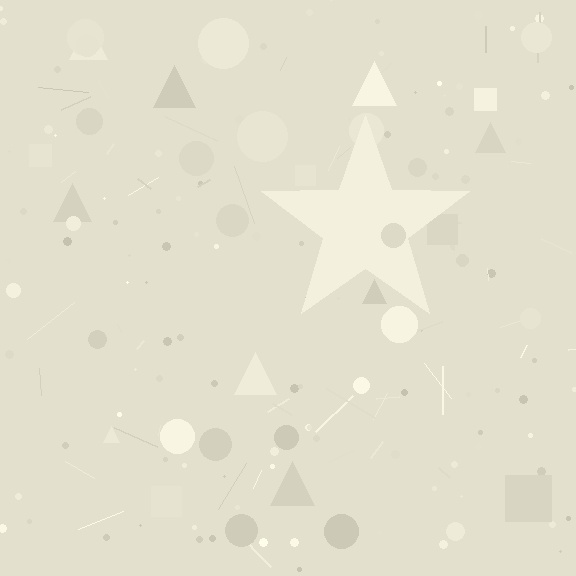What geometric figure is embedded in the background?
A star is embedded in the background.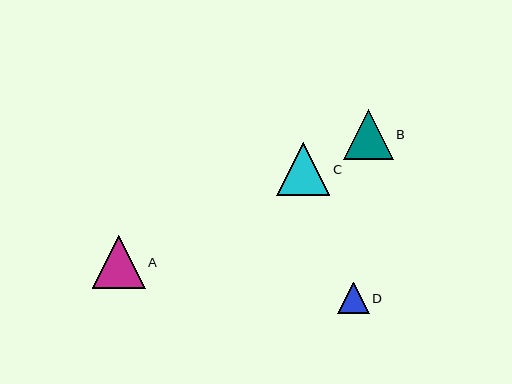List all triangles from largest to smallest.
From largest to smallest: C, A, B, D.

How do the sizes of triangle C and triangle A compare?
Triangle C and triangle A are approximately the same size.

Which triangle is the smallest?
Triangle D is the smallest with a size of approximately 31 pixels.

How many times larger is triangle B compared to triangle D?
Triangle B is approximately 1.6 times the size of triangle D.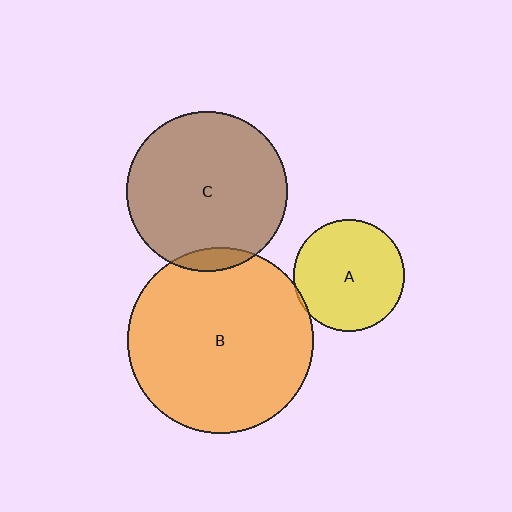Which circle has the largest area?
Circle B (orange).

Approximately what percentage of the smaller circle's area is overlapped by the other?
Approximately 5%.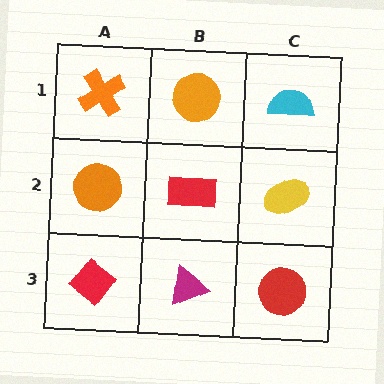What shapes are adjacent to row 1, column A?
An orange circle (row 2, column A), an orange circle (row 1, column B).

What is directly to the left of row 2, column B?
An orange circle.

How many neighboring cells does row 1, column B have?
3.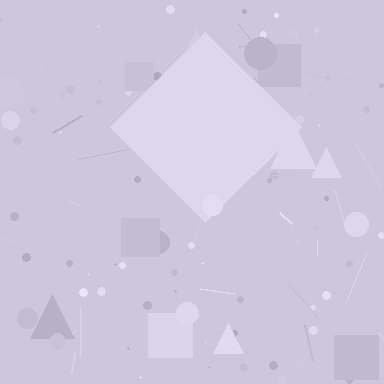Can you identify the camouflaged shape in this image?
The camouflaged shape is a diamond.